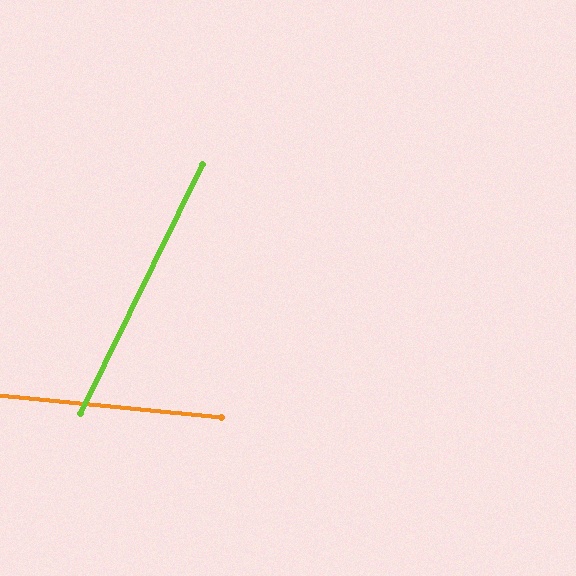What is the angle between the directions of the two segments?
Approximately 69 degrees.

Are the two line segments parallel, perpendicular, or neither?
Neither parallel nor perpendicular — they differ by about 69°.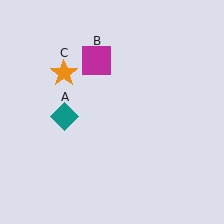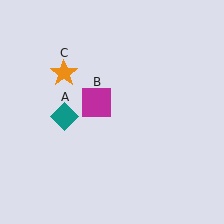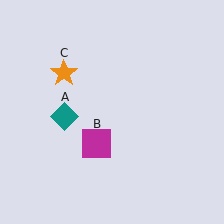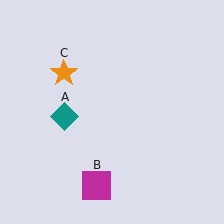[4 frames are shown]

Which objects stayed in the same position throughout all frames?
Teal diamond (object A) and orange star (object C) remained stationary.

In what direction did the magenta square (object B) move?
The magenta square (object B) moved down.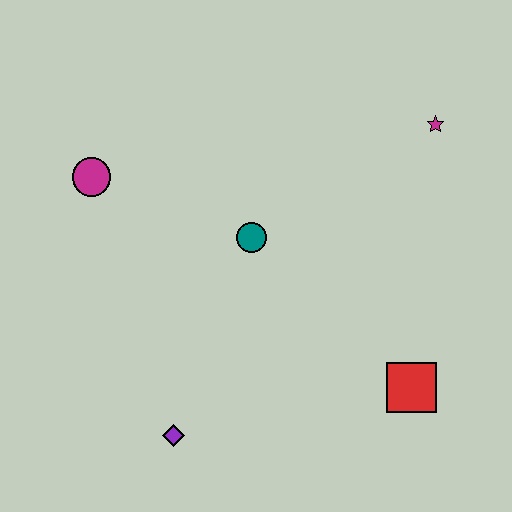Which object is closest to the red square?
The teal circle is closest to the red square.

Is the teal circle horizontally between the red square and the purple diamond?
Yes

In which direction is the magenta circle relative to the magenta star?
The magenta circle is to the left of the magenta star.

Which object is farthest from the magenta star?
The purple diamond is farthest from the magenta star.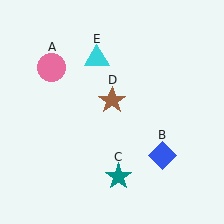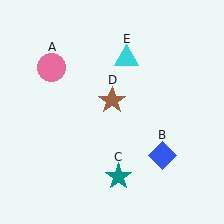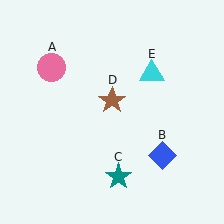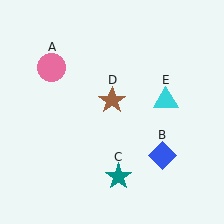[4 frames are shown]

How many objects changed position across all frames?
1 object changed position: cyan triangle (object E).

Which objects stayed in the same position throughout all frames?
Pink circle (object A) and blue diamond (object B) and teal star (object C) and brown star (object D) remained stationary.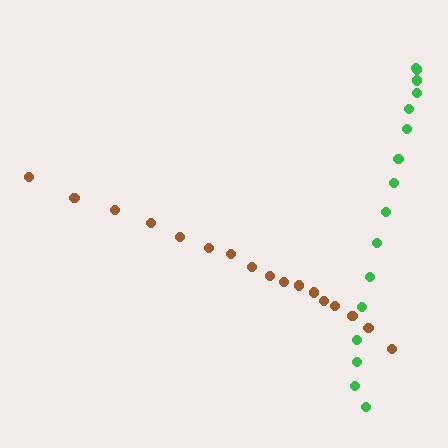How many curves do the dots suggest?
There are 2 distinct paths.